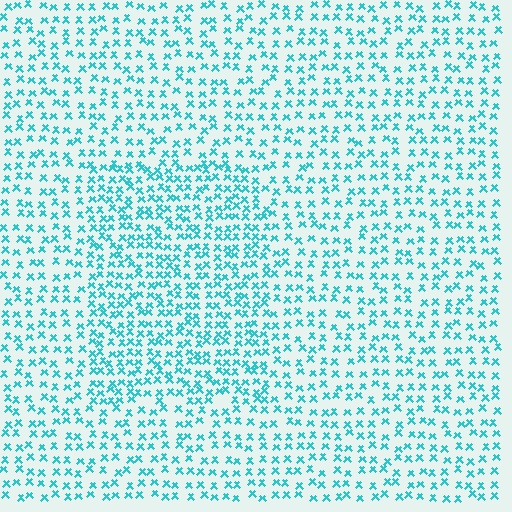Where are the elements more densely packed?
The elements are more densely packed inside the rectangle boundary.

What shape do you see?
I see a rectangle.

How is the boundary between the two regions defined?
The boundary is defined by a change in element density (approximately 1.6x ratio). All elements are the same color, size, and shape.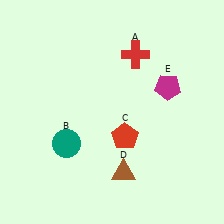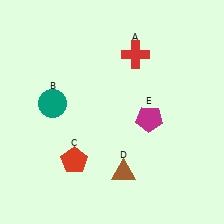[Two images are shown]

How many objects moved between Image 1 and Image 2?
3 objects moved between the two images.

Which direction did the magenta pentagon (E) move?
The magenta pentagon (E) moved down.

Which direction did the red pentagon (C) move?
The red pentagon (C) moved left.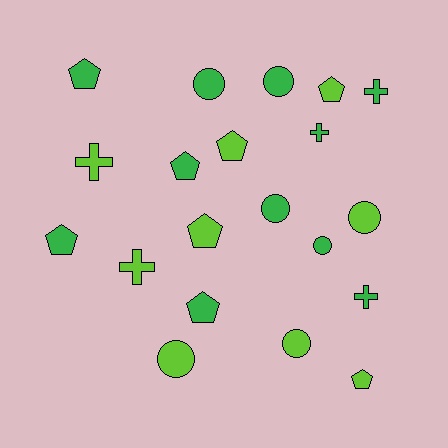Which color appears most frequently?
Green, with 11 objects.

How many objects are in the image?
There are 20 objects.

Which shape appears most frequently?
Pentagon, with 8 objects.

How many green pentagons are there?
There are 4 green pentagons.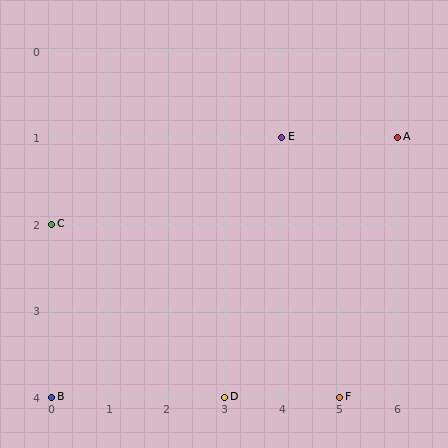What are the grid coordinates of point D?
Point D is at grid coordinates (3, 4).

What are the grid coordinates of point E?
Point E is at grid coordinates (4, 1).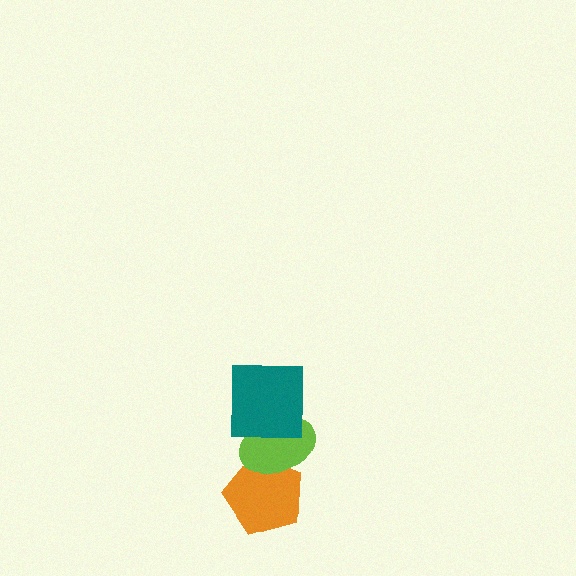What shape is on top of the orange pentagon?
The lime ellipse is on top of the orange pentagon.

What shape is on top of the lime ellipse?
The teal square is on top of the lime ellipse.